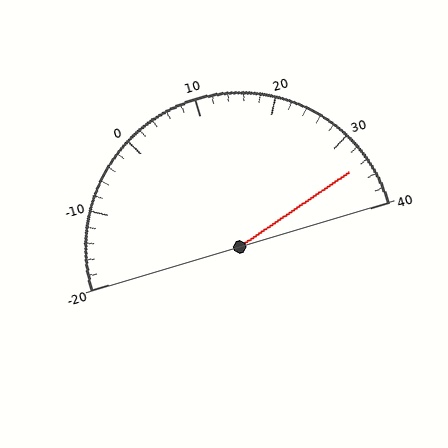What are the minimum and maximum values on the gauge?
The gauge ranges from -20 to 40.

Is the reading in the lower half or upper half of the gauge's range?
The reading is in the upper half of the range (-20 to 40).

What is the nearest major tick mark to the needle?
The nearest major tick mark is 30.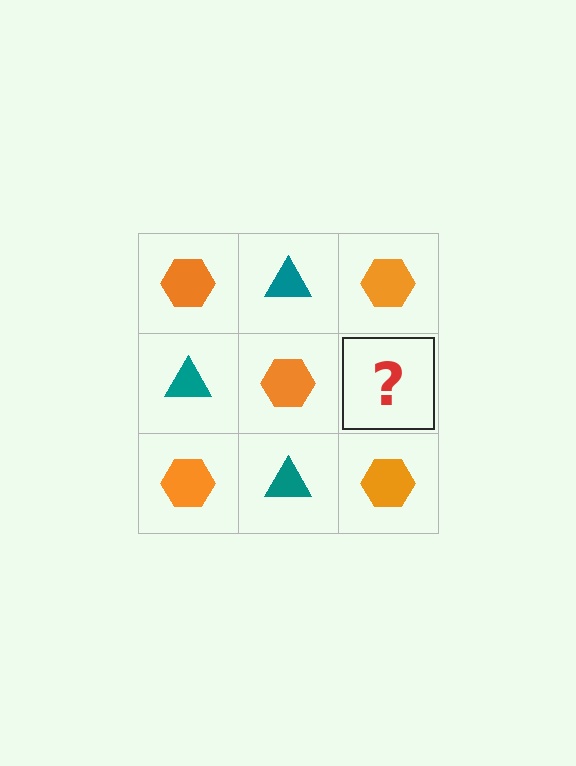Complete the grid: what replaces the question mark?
The question mark should be replaced with a teal triangle.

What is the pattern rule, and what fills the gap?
The rule is that it alternates orange hexagon and teal triangle in a checkerboard pattern. The gap should be filled with a teal triangle.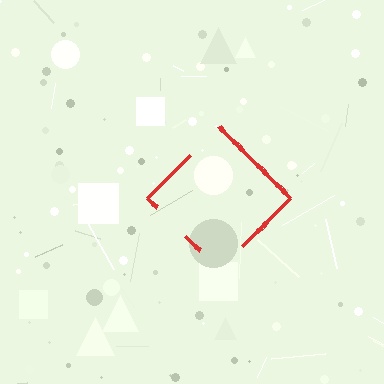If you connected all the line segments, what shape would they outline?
They would outline a diamond.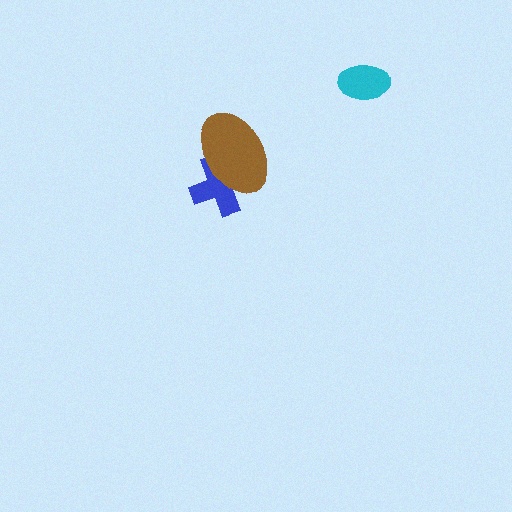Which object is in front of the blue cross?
The brown ellipse is in front of the blue cross.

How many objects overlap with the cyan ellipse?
0 objects overlap with the cyan ellipse.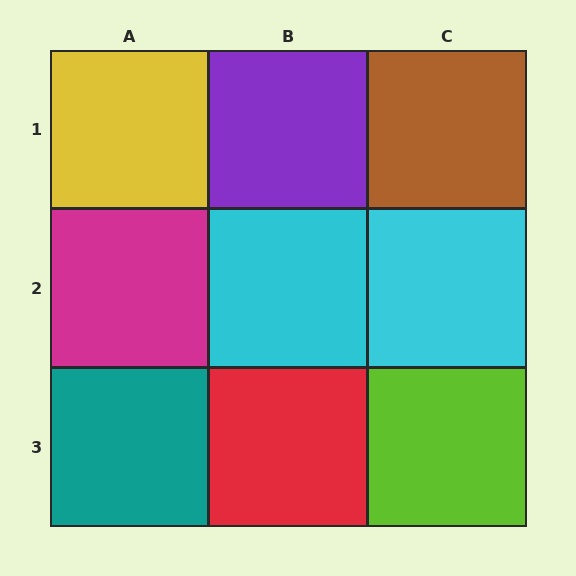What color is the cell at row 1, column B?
Purple.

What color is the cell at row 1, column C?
Brown.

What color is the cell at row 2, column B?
Cyan.